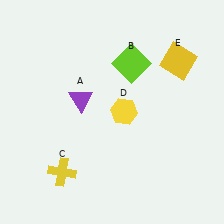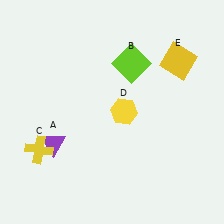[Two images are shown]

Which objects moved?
The objects that moved are: the purple triangle (A), the yellow cross (C).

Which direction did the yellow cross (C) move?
The yellow cross (C) moved left.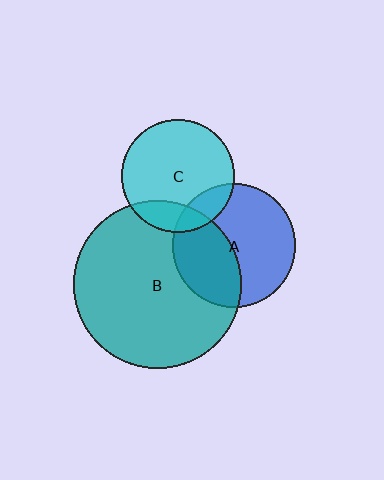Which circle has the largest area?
Circle B (teal).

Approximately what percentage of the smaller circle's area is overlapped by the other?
Approximately 40%.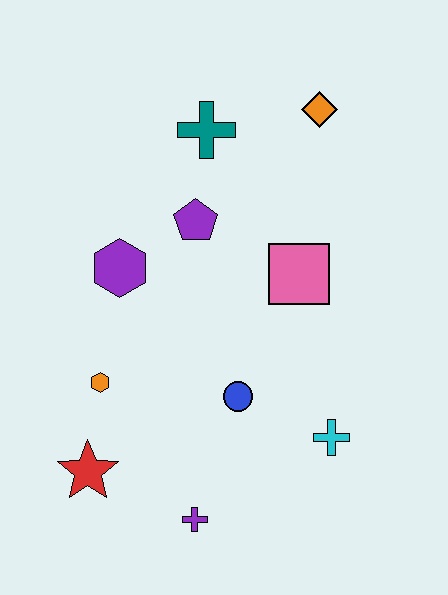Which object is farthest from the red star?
The orange diamond is farthest from the red star.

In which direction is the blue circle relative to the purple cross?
The blue circle is above the purple cross.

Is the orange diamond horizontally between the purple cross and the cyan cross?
Yes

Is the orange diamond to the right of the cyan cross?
No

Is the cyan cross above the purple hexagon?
No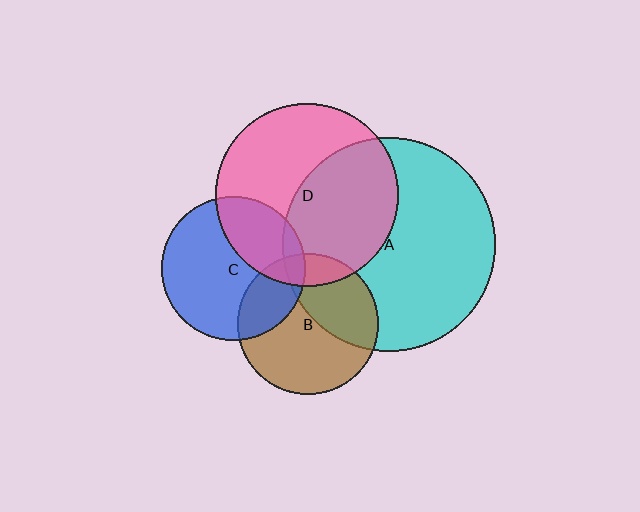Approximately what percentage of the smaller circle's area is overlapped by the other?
Approximately 50%.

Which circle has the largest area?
Circle A (cyan).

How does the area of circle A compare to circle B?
Approximately 2.3 times.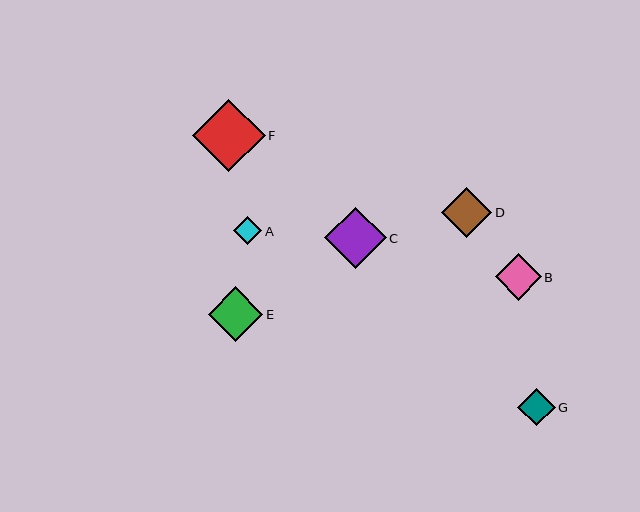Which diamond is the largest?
Diamond F is the largest with a size of approximately 73 pixels.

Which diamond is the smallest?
Diamond A is the smallest with a size of approximately 29 pixels.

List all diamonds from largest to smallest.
From largest to smallest: F, C, E, D, B, G, A.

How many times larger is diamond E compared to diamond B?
Diamond E is approximately 1.2 times the size of diamond B.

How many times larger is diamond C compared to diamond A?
Diamond C is approximately 2.2 times the size of diamond A.